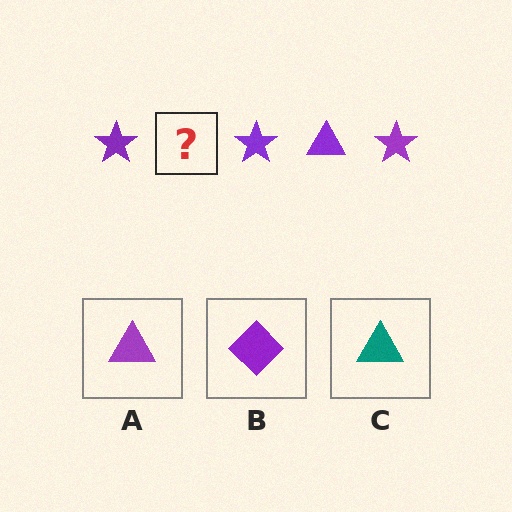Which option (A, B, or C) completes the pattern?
A.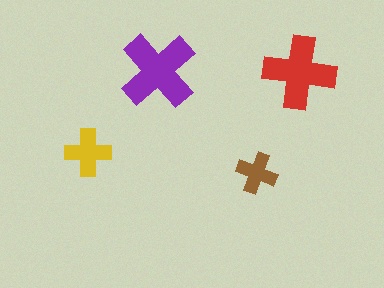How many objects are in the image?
There are 4 objects in the image.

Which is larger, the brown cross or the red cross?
The red one.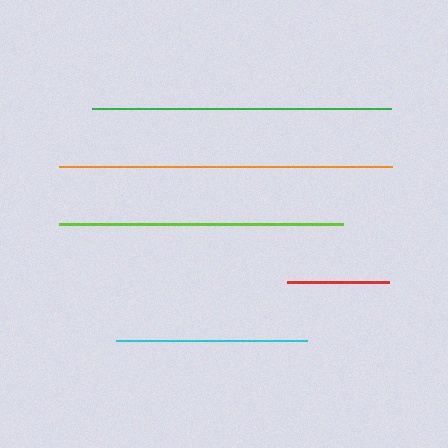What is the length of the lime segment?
The lime segment is approximately 285 pixels long.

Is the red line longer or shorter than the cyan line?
The cyan line is longer than the red line.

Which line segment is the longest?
The orange line is the longest at approximately 333 pixels.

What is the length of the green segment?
The green segment is approximately 299 pixels long.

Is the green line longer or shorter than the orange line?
The orange line is longer than the green line.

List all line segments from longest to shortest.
From longest to shortest: orange, green, lime, cyan, red.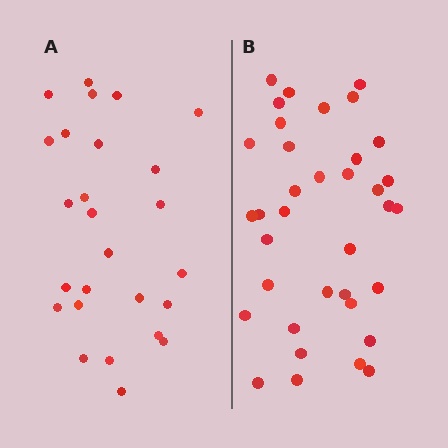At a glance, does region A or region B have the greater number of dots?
Region B (the right region) has more dots.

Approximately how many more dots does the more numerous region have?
Region B has roughly 10 or so more dots than region A.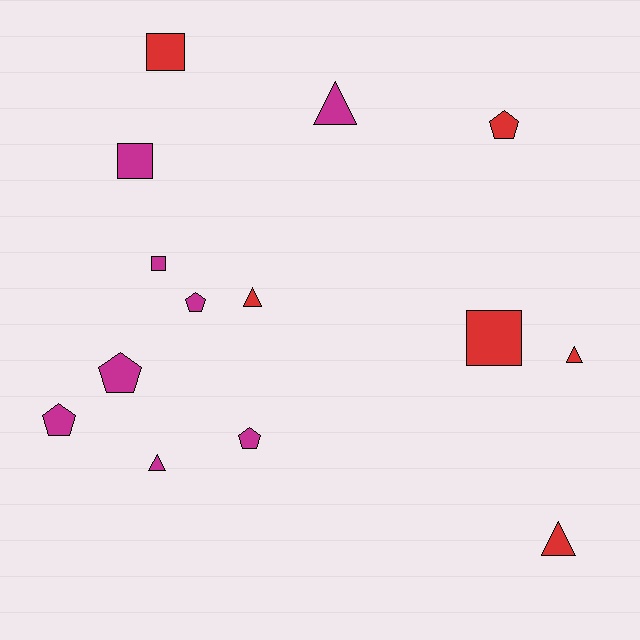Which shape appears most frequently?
Pentagon, with 5 objects.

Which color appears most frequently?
Magenta, with 8 objects.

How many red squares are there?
There are 2 red squares.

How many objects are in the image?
There are 14 objects.